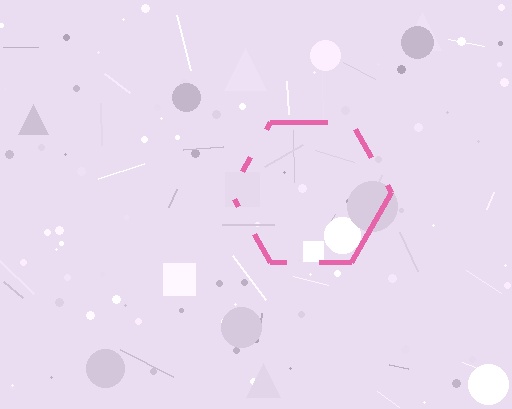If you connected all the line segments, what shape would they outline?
They would outline a hexagon.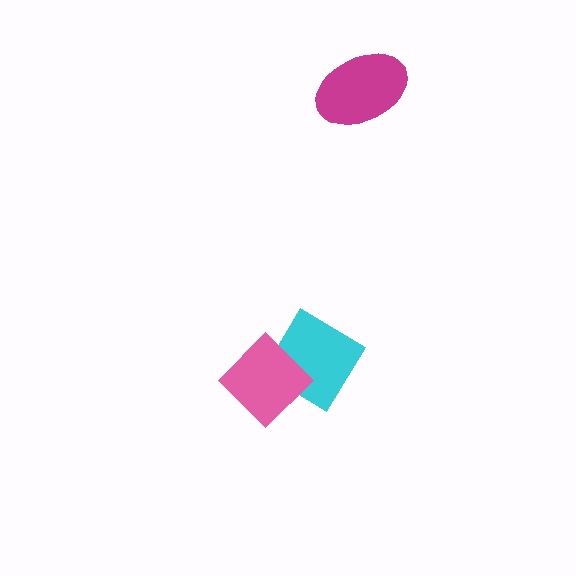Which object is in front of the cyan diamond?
The pink diamond is in front of the cyan diamond.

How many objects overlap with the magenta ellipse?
0 objects overlap with the magenta ellipse.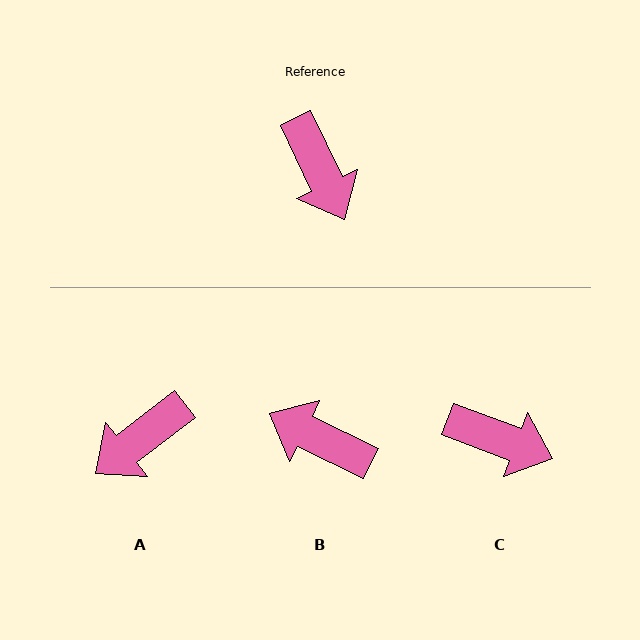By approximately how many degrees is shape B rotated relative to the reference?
Approximately 142 degrees clockwise.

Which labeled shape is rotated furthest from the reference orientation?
B, about 142 degrees away.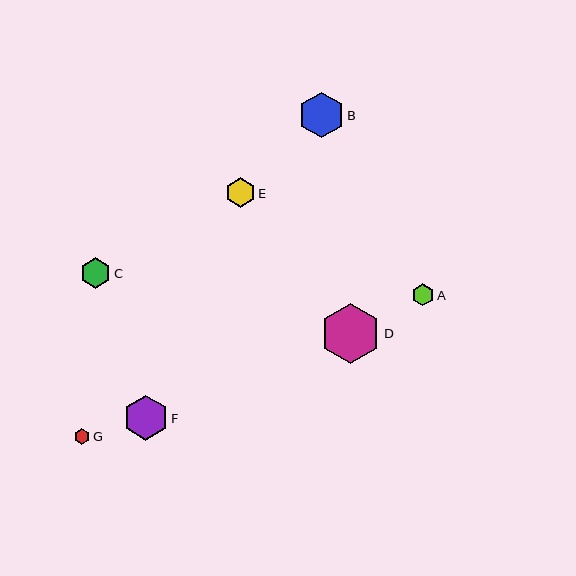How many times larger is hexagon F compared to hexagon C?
Hexagon F is approximately 1.5 times the size of hexagon C.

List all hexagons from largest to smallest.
From largest to smallest: D, B, F, C, E, A, G.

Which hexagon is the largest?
Hexagon D is the largest with a size of approximately 60 pixels.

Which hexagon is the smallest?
Hexagon G is the smallest with a size of approximately 15 pixels.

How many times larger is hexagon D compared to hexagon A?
Hexagon D is approximately 2.7 times the size of hexagon A.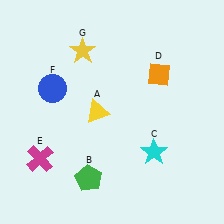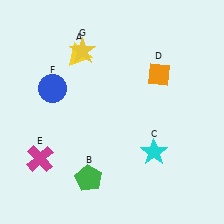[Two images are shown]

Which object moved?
The yellow triangle (A) moved up.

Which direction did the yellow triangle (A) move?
The yellow triangle (A) moved up.